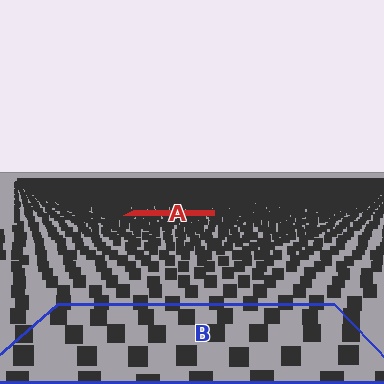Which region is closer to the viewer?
Region B is closer. The texture elements there are larger and more spread out.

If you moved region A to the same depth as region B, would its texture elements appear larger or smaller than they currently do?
They would appear larger. At a closer depth, the same texture elements are projected at a bigger on-screen size.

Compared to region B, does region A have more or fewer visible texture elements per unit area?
Region A has more texture elements per unit area — they are packed more densely because it is farther away.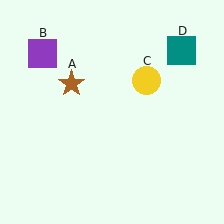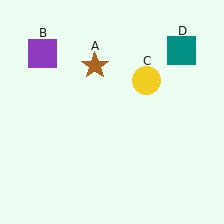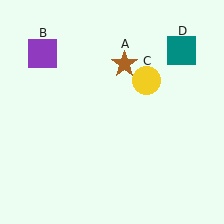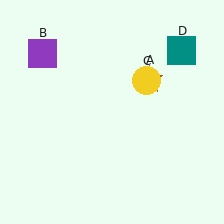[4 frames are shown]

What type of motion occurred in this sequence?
The brown star (object A) rotated clockwise around the center of the scene.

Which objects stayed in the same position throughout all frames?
Purple square (object B) and yellow circle (object C) and teal square (object D) remained stationary.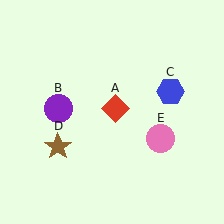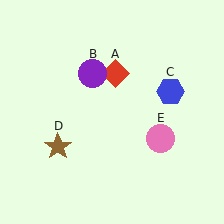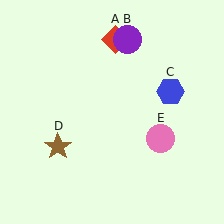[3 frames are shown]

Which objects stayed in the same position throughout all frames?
Blue hexagon (object C) and brown star (object D) and pink circle (object E) remained stationary.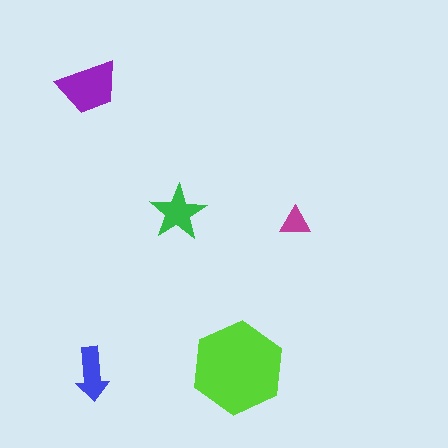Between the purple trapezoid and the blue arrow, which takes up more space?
The purple trapezoid.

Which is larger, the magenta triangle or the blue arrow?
The blue arrow.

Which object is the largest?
The lime hexagon.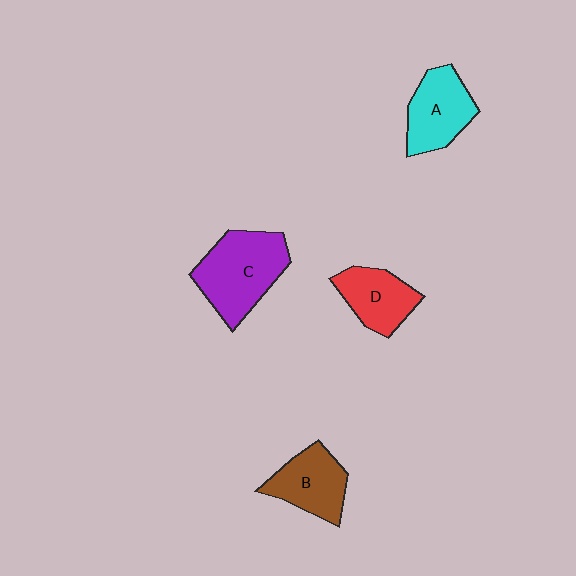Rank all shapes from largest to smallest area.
From largest to smallest: C (purple), A (cyan), B (brown), D (red).